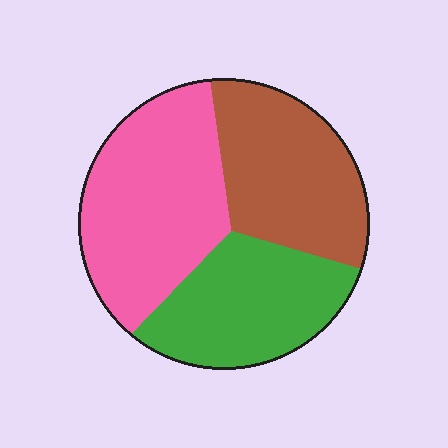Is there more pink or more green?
Pink.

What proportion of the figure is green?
Green covers 30% of the figure.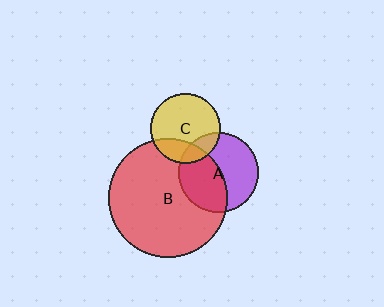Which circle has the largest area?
Circle B (red).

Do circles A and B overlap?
Yes.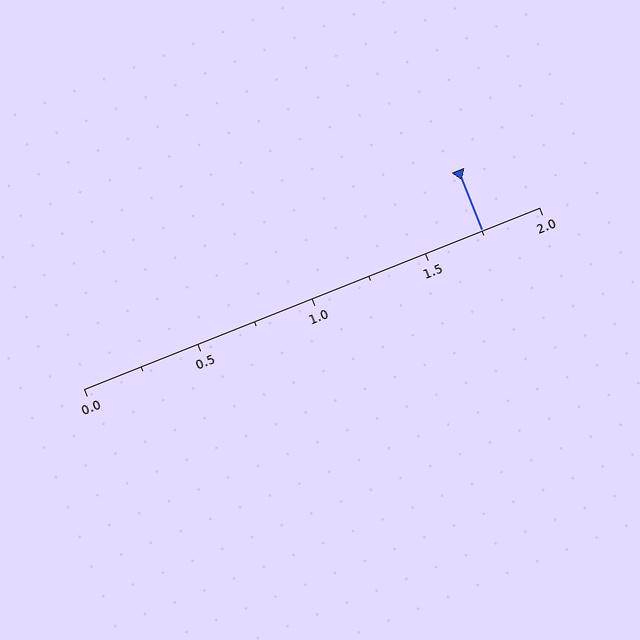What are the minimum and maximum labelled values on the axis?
The axis runs from 0.0 to 2.0.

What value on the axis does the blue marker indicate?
The marker indicates approximately 1.75.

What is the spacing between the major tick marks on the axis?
The major ticks are spaced 0.5 apart.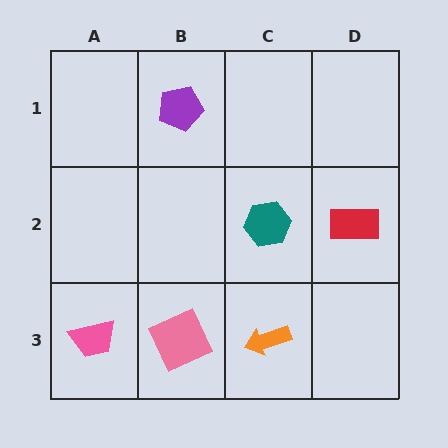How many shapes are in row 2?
2 shapes.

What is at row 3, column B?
A pink square.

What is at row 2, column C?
A teal hexagon.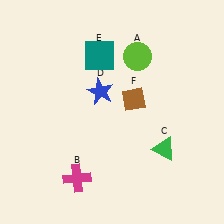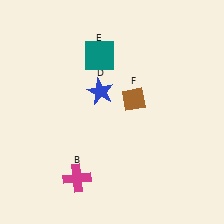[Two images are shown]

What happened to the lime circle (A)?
The lime circle (A) was removed in Image 2. It was in the top-right area of Image 1.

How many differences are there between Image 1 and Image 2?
There are 2 differences between the two images.